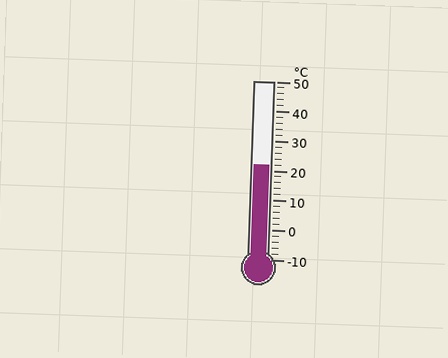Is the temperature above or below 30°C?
The temperature is below 30°C.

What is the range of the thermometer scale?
The thermometer scale ranges from -10°C to 50°C.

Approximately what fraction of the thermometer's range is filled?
The thermometer is filled to approximately 55% of its range.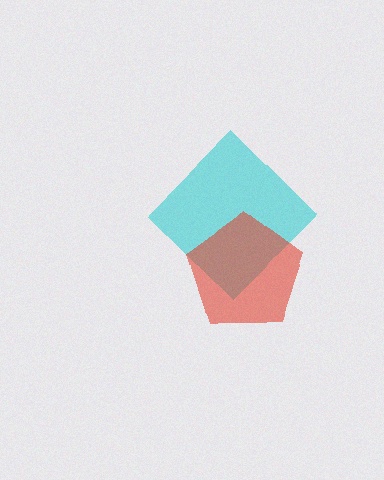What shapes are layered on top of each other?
The layered shapes are: a cyan diamond, a red pentagon.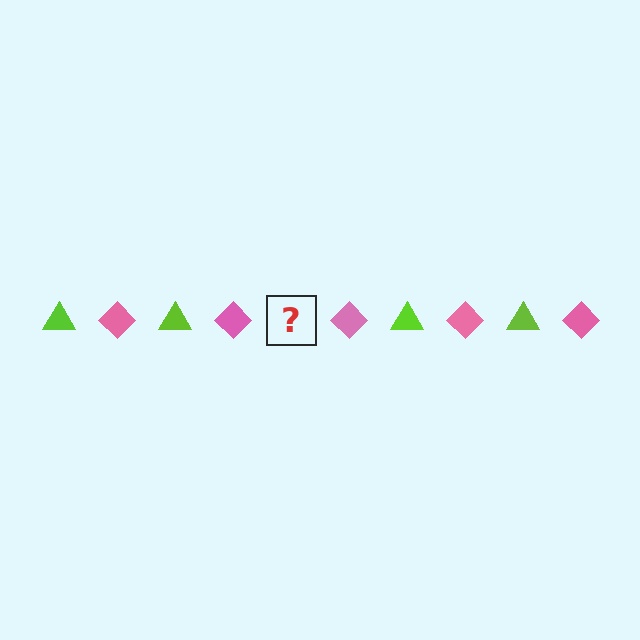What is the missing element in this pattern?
The missing element is a lime triangle.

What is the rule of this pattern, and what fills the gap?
The rule is that the pattern alternates between lime triangle and pink diamond. The gap should be filled with a lime triangle.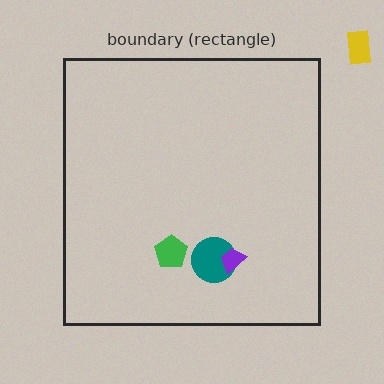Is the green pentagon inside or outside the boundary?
Inside.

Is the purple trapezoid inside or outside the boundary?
Inside.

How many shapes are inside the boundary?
3 inside, 1 outside.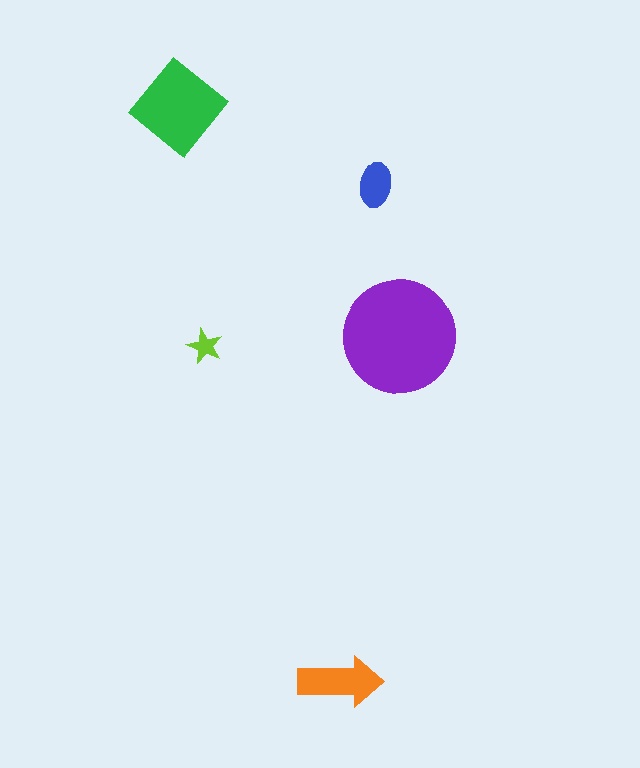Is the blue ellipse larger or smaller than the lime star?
Larger.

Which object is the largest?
The purple circle.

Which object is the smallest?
The lime star.